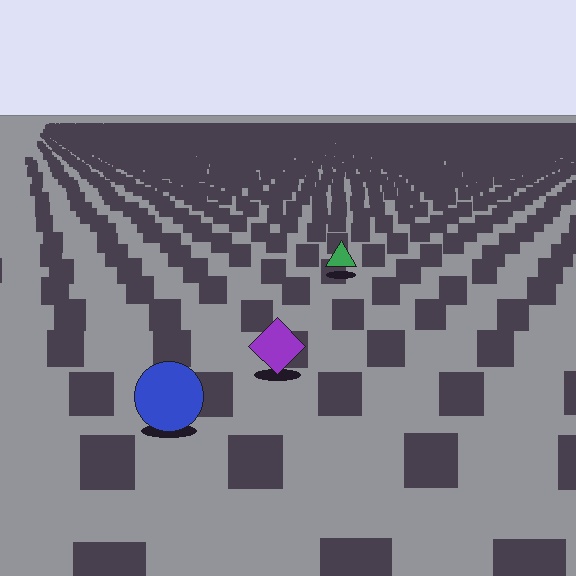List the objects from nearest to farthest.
From nearest to farthest: the blue circle, the purple diamond, the green triangle.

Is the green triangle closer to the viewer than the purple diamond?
No. The purple diamond is closer — you can tell from the texture gradient: the ground texture is coarser near it.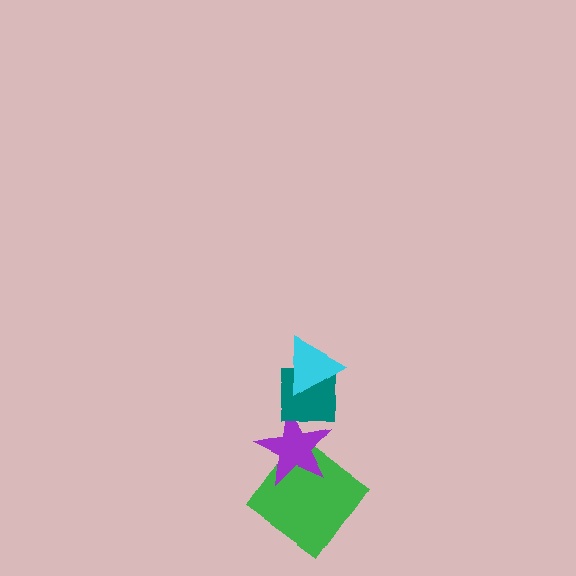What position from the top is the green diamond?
The green diamond is 4th from the top.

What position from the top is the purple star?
The purple star is 3rd from the top.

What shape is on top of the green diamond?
The purple star is on top of the green diamond.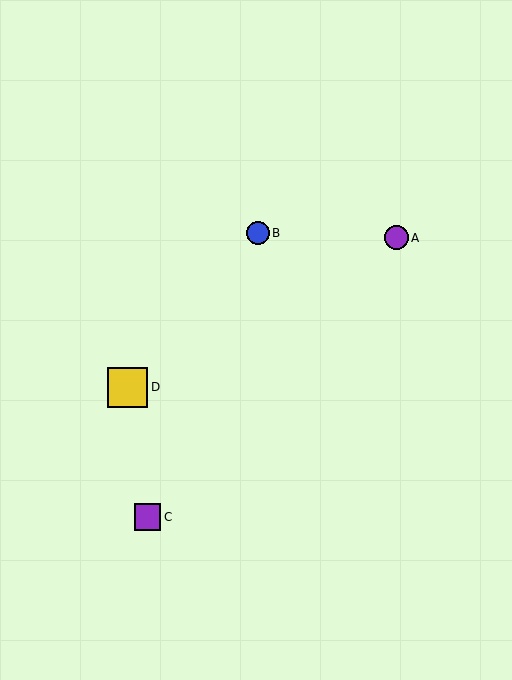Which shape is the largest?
The yellow square (labeled D) is the largest.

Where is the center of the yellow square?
The center of the yellow square is at (128, 387).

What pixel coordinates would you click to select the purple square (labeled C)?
Click at (148, 517) to select the purple square C.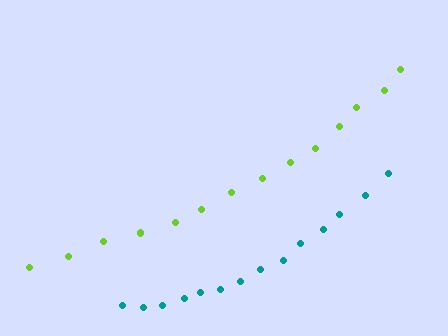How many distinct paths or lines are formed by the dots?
There are 2 distinct paths.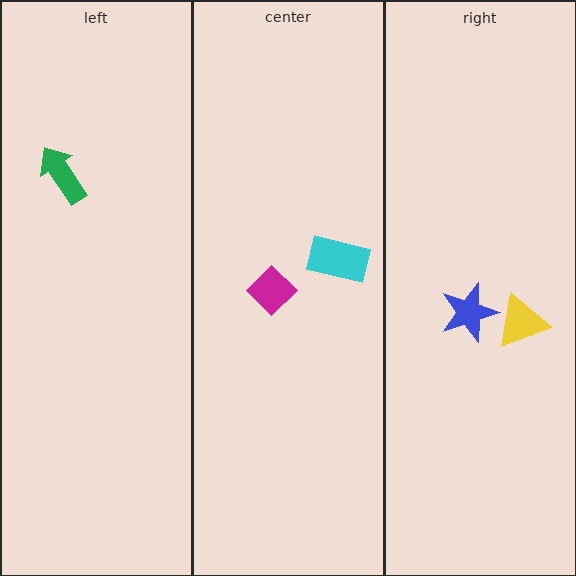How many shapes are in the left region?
1.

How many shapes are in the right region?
2.